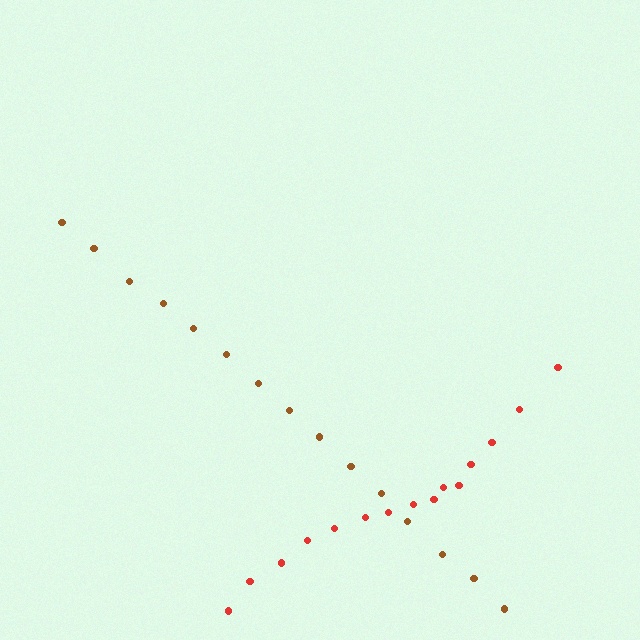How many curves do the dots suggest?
There are 2 distinct paths.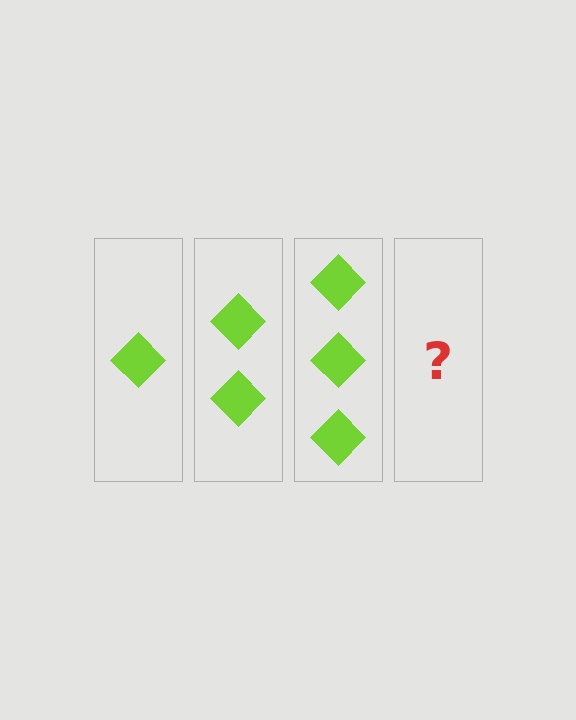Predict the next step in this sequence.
The next step is 4 diamonds.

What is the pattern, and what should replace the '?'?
The pattern is that each step adds one more diamond. The '?' should be 4 diamonds.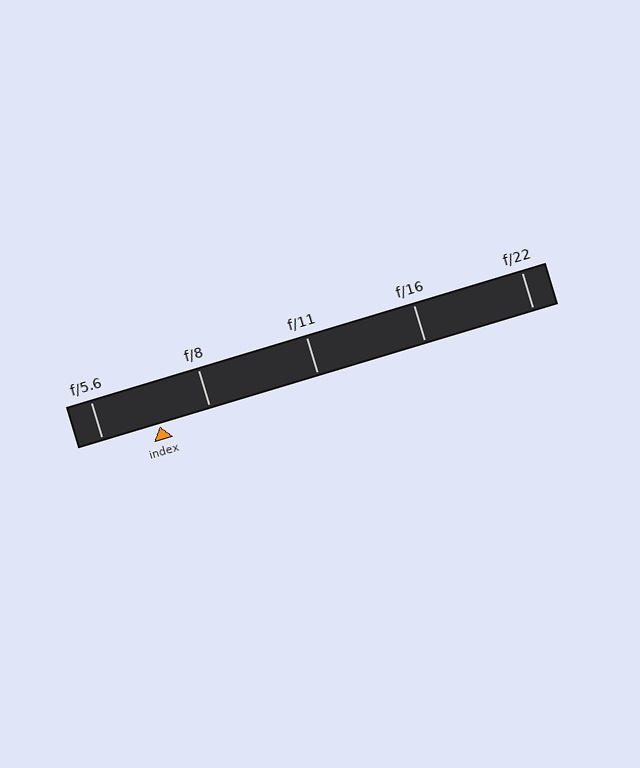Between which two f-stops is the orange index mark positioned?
The index mark is between f/5.6 and f/8.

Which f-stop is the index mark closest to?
The index mark is closest to f/8.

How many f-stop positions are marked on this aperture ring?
There are 5 f-stop positions marked.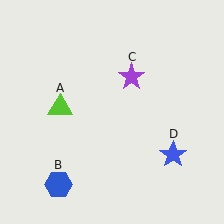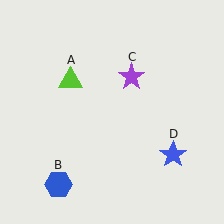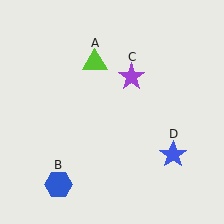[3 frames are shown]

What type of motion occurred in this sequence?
The lime triangle (object A) rotated clockwise around the center of the scene.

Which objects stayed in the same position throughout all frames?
Blue hexagon (object B) and purple star (object C) and blue star (object D) remained stationary.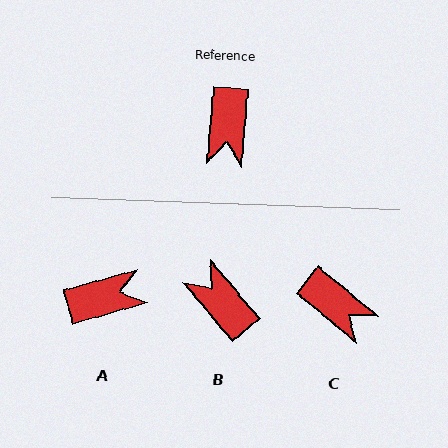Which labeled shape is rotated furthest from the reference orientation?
B, about 135 degrees away.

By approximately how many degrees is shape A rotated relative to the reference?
Approximately 111 degrees counter-clockwise.